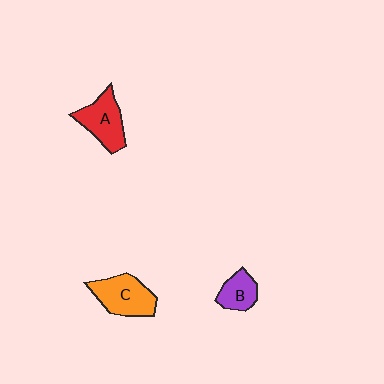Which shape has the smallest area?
Shape B (purple).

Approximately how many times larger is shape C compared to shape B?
Approximately 1.7 times.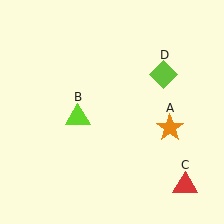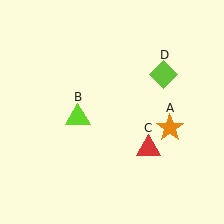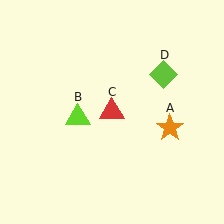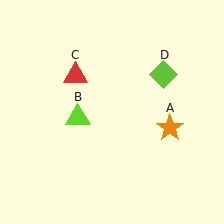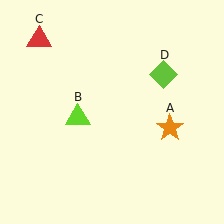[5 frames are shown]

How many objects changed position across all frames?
1 object changed position: red triangle (object C).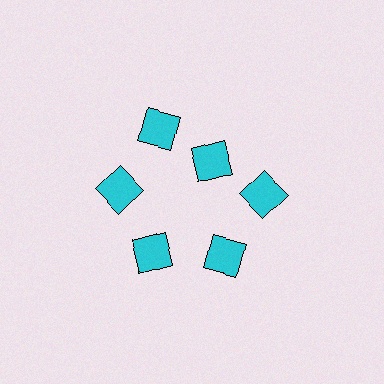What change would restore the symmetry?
The symmetry would be restored by moving it outward, back onto the ring so that all 6 diamonds sit at equal angles and equal distance from the center.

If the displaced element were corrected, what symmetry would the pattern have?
It would have 6-fold rotational symmetry — the pattern would map onto itself every 60 degrees.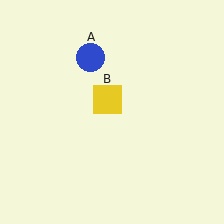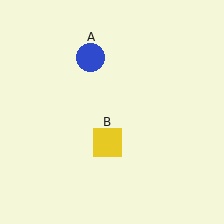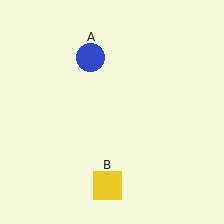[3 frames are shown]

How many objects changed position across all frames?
1 object changed position: yellow square (object B).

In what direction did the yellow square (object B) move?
The yellow square (object B) moved down.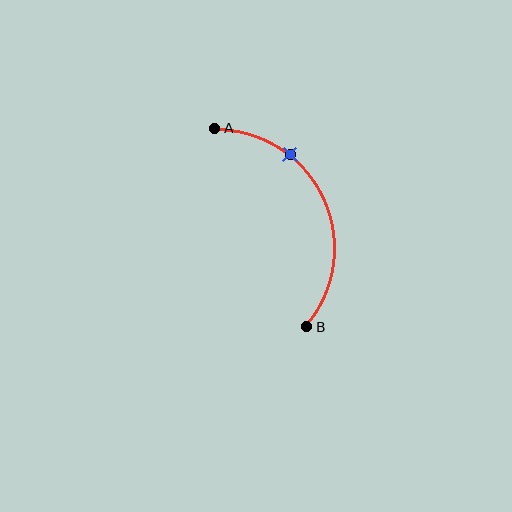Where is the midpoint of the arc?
The arc midpoint is the point on the curve farthest from the straight line joining A and B. It sits to the right of that line.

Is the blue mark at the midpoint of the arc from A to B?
No. The blue mark lies on the arc but is closer to endpoint A. The arc midpoint would be at the point on the curve equidistant along the arc from both A and B.